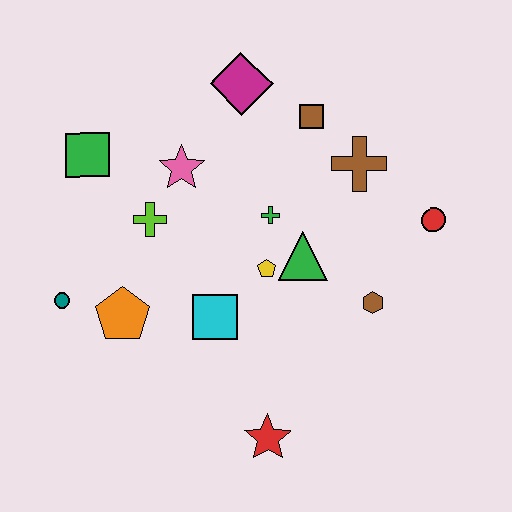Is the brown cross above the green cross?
Yes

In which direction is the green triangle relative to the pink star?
The green triangle is to the right of the pink star.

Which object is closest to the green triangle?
The yellow pentagon is closest to the green triangle.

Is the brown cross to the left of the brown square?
No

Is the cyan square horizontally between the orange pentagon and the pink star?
No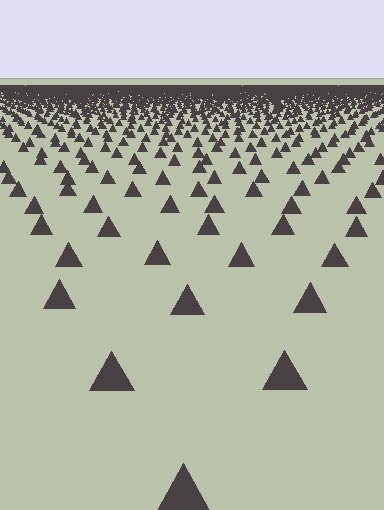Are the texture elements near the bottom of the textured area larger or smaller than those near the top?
Larger. Near the bottom, elements are closer to the viewer and appear at a bigger on-screen size.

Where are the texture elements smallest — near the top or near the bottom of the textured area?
Near the top.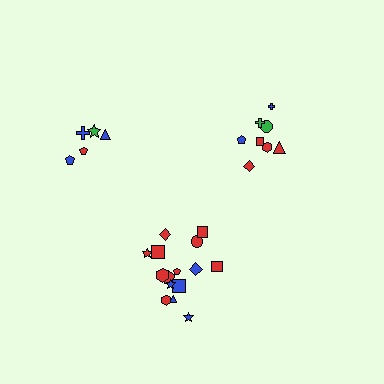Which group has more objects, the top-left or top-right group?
The top-right group.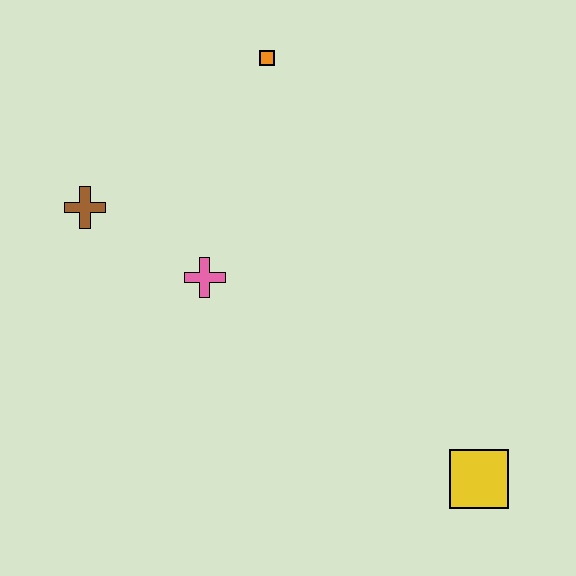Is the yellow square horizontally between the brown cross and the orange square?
No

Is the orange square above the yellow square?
Yes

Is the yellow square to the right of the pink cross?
Yes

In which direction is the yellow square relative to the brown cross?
The yellow square is to the right of the brown cross.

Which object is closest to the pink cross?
The brown cross is closest to the pink cross.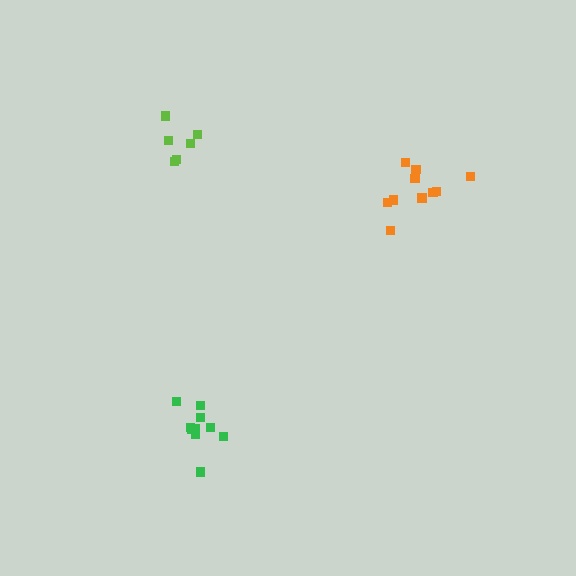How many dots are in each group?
Group 1: 10 dots, Group 2: 6 dots, Group 3: 10 dots (26 total).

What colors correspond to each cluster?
The clusters are colored: green, lime, orange.